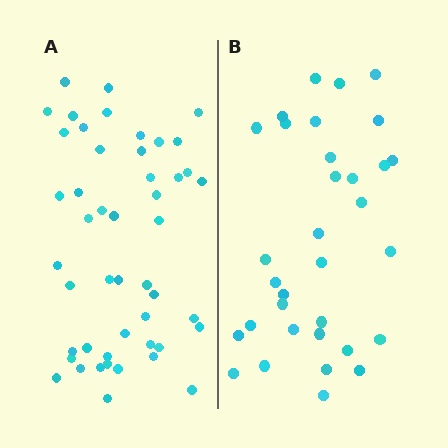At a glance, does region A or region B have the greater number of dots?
Region A (the left region) has more dots.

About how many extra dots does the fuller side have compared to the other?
Region A has approximately 15 more dots than region B.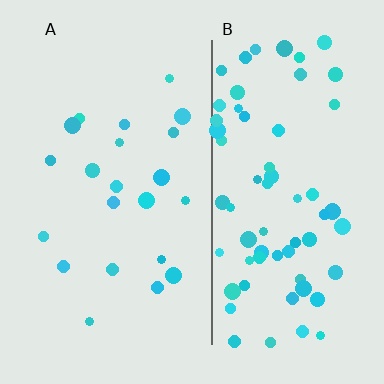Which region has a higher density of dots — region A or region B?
B (the right).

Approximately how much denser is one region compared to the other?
Approximately 3.1× — region B over region A.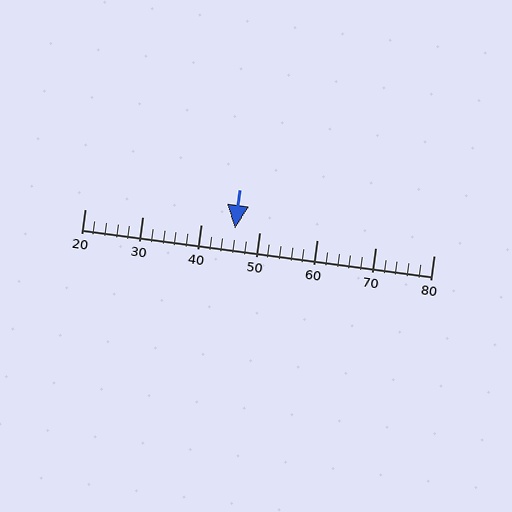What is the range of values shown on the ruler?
The ruler shows values from 20 to 80.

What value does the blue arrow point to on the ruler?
The blue arrow points to approximately 46.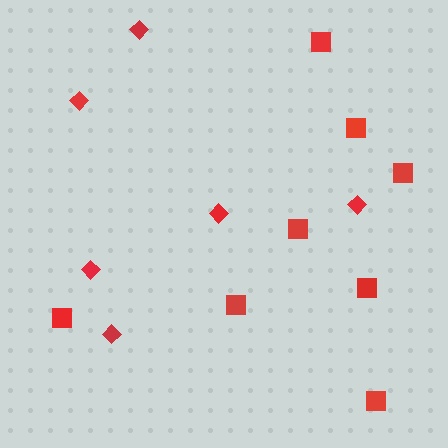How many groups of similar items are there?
There are 2 groups: one group of squares (8) and one group of diamonds (6).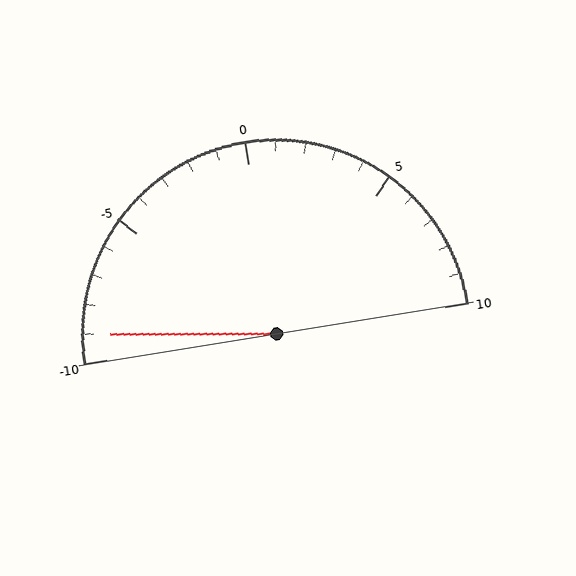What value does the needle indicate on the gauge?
The needle indicates approximately -9.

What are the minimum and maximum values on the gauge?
The gauge ranges from -10 to 10.